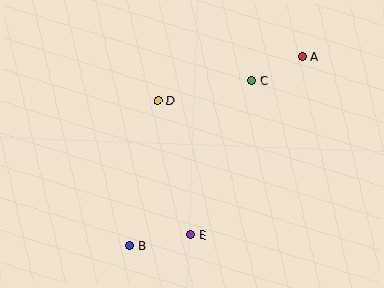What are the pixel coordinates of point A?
Point A is at (302, 57).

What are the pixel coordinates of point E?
Point E is at (190, 235).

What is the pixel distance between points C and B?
The distance between C and B is 205 pixels.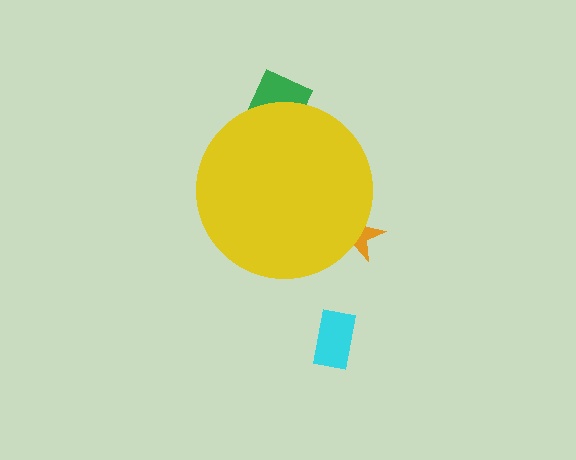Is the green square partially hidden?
Yes, the green square is partially hidden behind the yellow circle.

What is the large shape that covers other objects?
A yellow circle.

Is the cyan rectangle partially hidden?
No, the cyan rectangle is fully visible.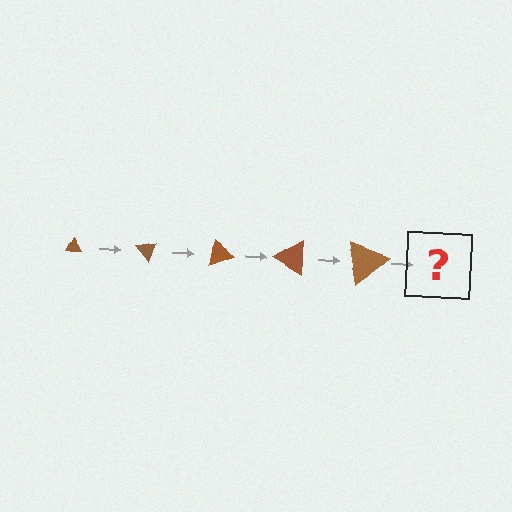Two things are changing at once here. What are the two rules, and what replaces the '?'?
The two rules are that the triangle grows larger each step and it rotates 50 degrees each step. The '?' should be a triangle, larger than the previous one and rotated 250 degrees from the start.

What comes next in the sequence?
The next element should be a triangle, larger than the previous one and rotated 250 degrees from the start.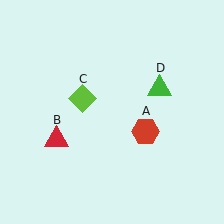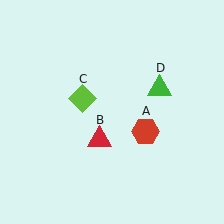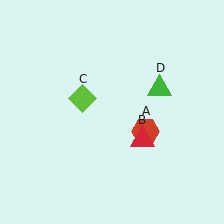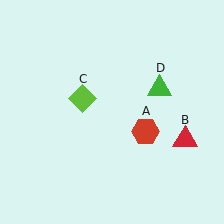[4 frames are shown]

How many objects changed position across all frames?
1 object changed position: red triangle (object B).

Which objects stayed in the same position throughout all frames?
Red hexagon (object A) and lime diamond (object C) and green triangle (object D) remained stationary.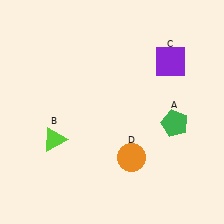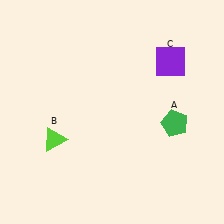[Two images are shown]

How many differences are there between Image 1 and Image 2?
There is 1 difference between the two images.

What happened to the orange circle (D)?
The orange circle (D) was removed in Image 2. It was in the bottom-right area of Image 1.